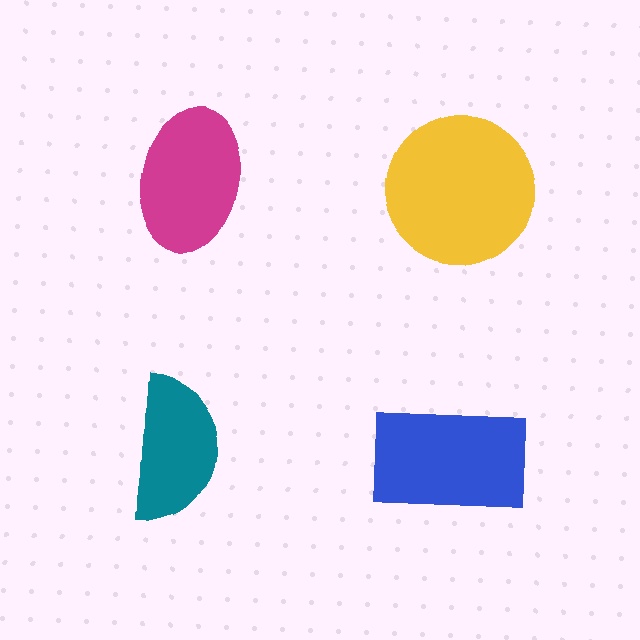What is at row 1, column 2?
A yellow circle.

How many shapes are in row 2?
2 shapes.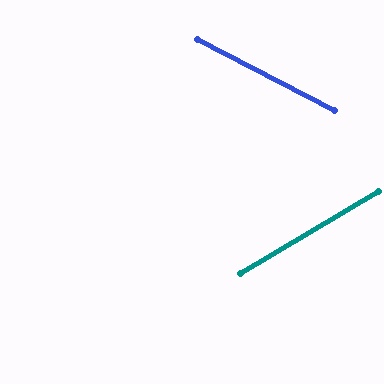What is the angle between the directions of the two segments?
Approximately 58 degrees.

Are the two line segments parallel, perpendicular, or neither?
Neither parallel nor perpendicular — they differ by about 58°.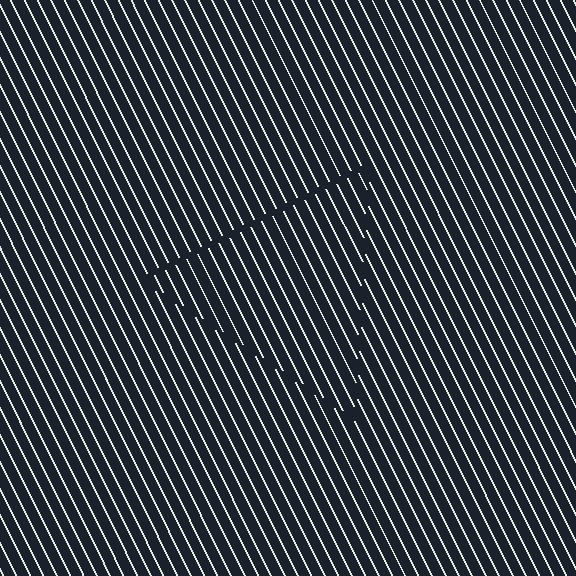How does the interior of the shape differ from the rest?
The interior of the shape contains the same grating, shifted by half a period — the contour is defined by the phase discontinuity where line-ends from the inner and outer gratings abut.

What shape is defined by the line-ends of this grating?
An illusory triangle. The interior of the shape contains the same grating, shifted by half a period — the contour is defined by the phase discontinuity where line-ends from the inner and outer gratings abut.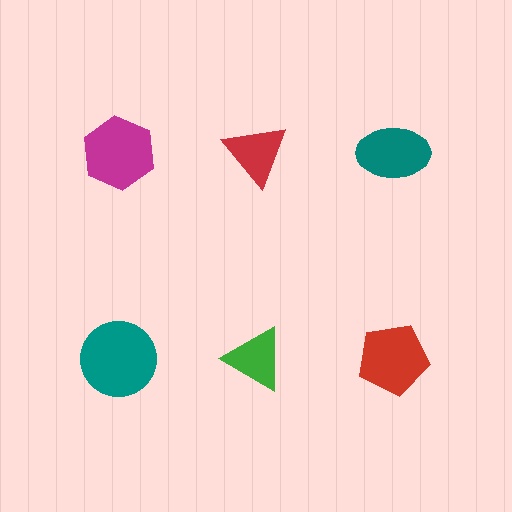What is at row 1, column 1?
A magenta hexagon.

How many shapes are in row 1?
3 shapes.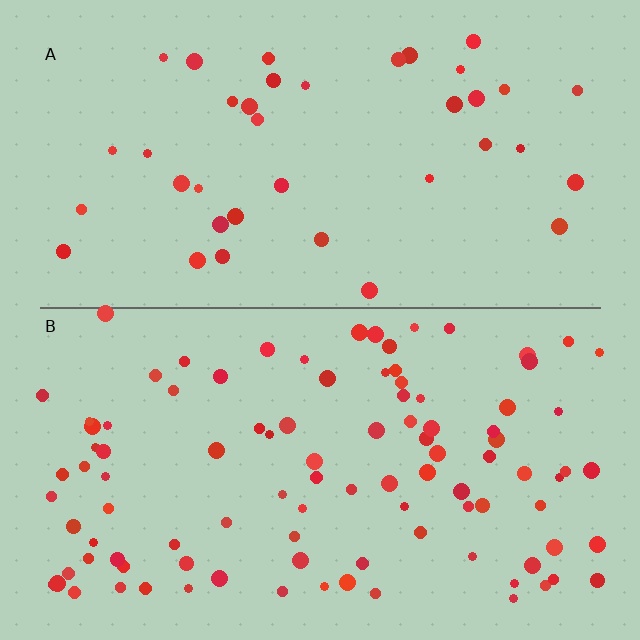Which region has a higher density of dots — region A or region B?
B (the bottom).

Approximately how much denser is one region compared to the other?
Approximately 2.6× — region B over region A.